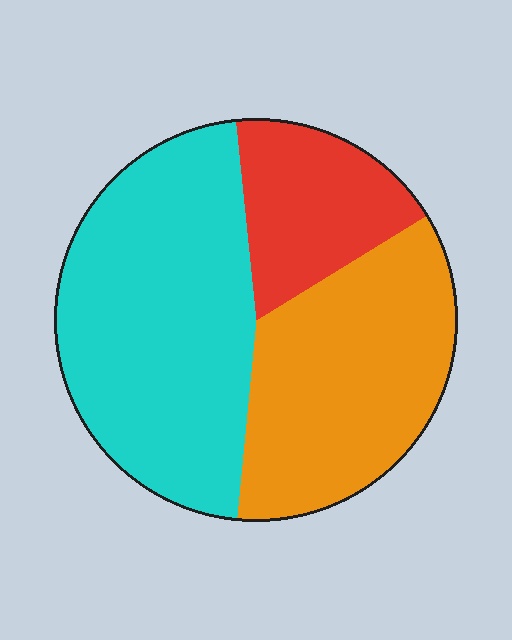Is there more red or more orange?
Orange.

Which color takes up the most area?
Cyan, at roughly 45%.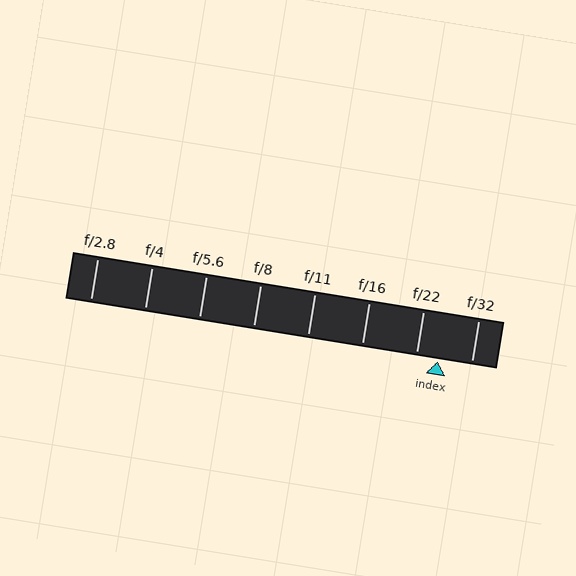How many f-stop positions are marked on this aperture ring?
There are 8 f-stop positions marked.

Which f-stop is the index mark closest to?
The index mark is closest to f/22.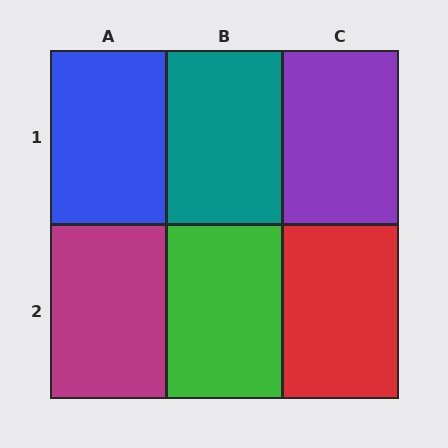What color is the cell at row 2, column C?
Red.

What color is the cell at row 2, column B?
Green.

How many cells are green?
1 cell is green.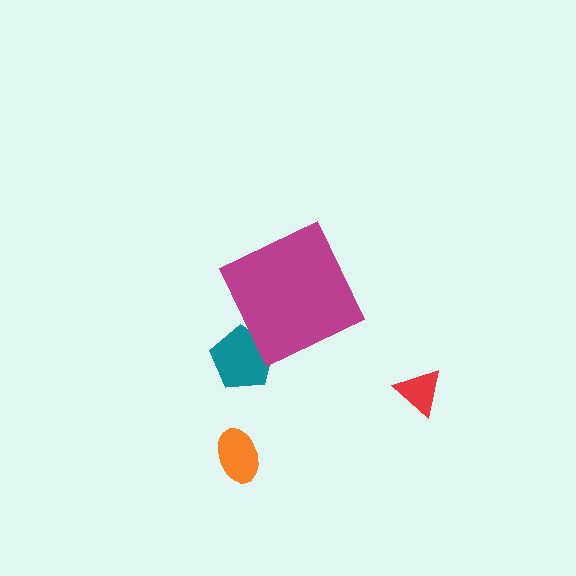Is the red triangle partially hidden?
No, the red triangle is fully visible.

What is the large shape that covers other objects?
A magenta diamond.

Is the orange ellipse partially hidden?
No, the orange ellipse is fully visible.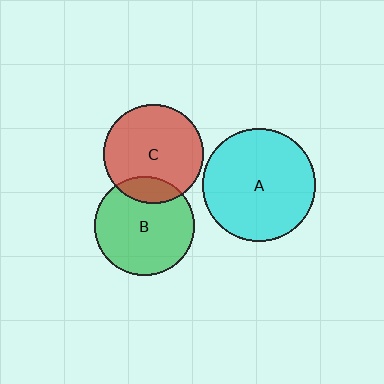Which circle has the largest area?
Circle A (cyan).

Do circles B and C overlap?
Yes.